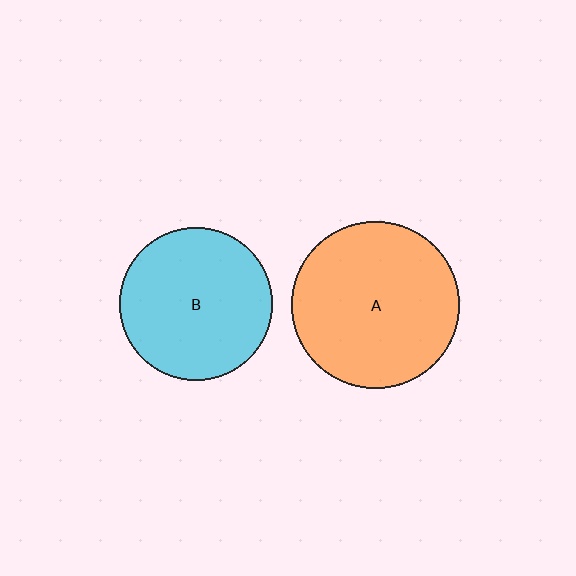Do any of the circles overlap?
No, none of the circles overlap.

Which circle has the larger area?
Circle A (orange).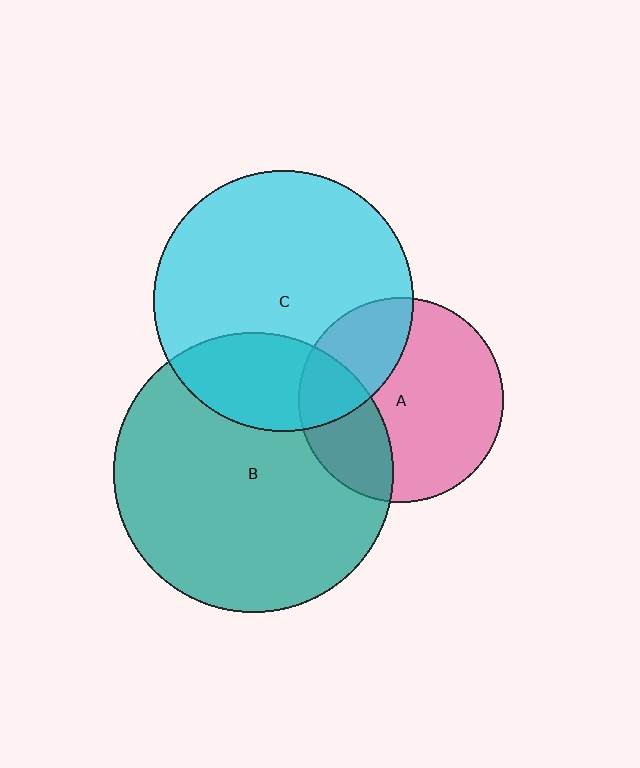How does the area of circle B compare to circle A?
Approximately 1.9 times.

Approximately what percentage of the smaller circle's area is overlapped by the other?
Approximately 30%.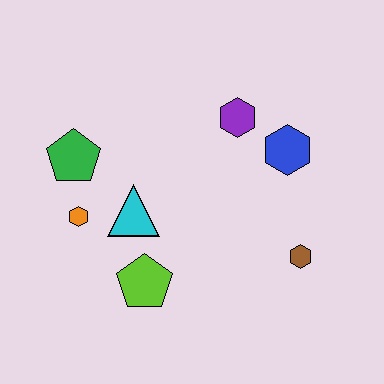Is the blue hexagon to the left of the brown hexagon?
Yes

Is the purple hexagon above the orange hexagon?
Yes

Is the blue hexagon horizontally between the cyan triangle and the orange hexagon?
No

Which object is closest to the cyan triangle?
The orange hexagon is closest to the cyan triangle.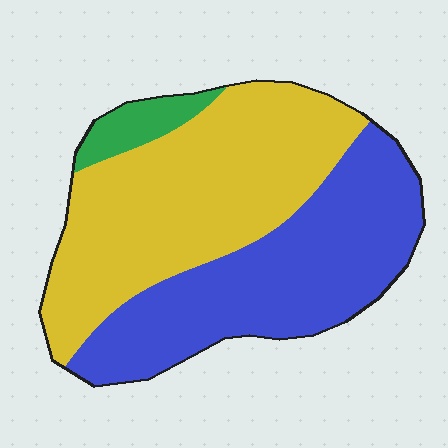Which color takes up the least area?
Green, at roughly 5%.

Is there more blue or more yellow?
Yellow.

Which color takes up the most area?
Yellow, at roughly 50%.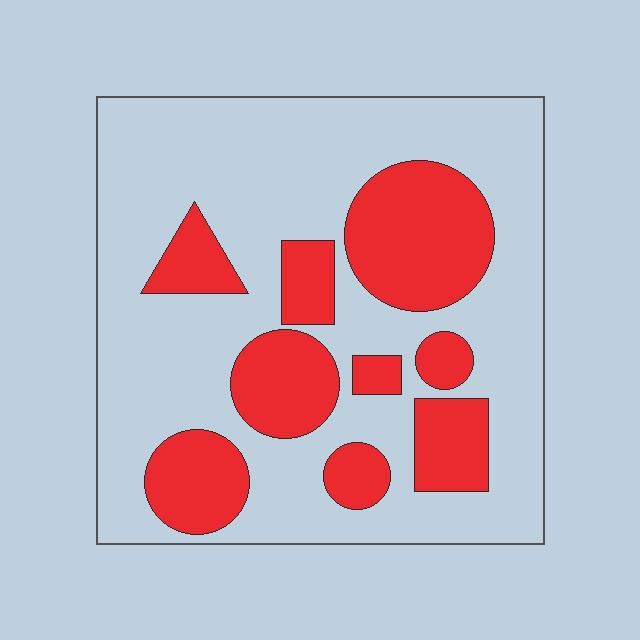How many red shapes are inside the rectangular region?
9.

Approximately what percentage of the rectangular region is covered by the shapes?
Approximately 30%.